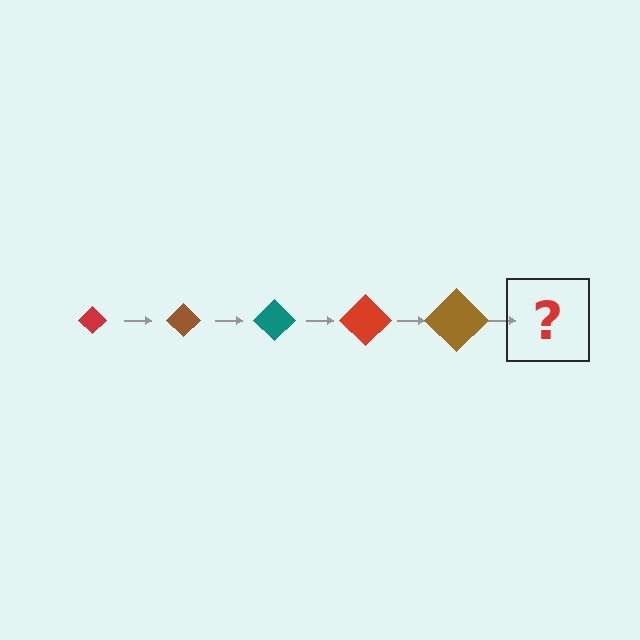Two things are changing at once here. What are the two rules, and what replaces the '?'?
The two rules are that the diamond grows larger each step and the color cycles through red, brown, and teal. The '?' should be a teal diamond, larger than the previous one.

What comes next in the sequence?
The next element should be a teal diamond, larger than the previous one.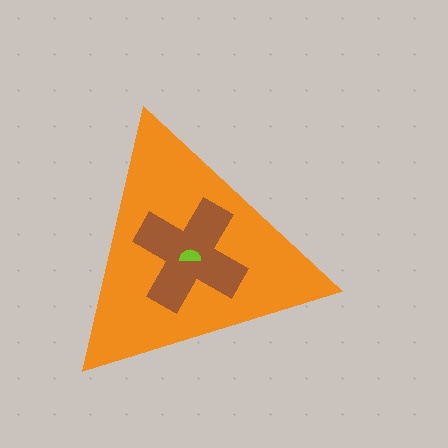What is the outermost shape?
The orange triangle.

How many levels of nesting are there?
3.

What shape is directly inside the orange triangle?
The brown cross.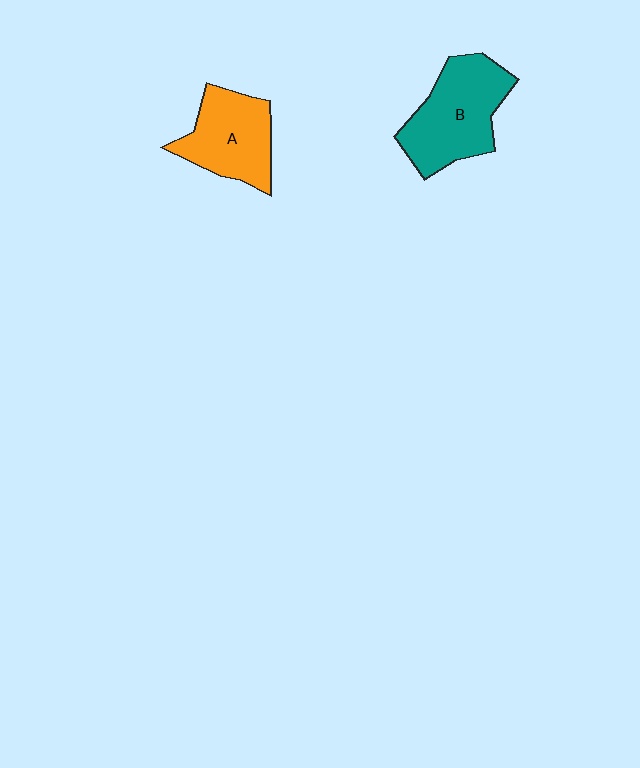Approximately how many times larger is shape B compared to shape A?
Approximately 1.2 times.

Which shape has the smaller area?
Shape A (orange).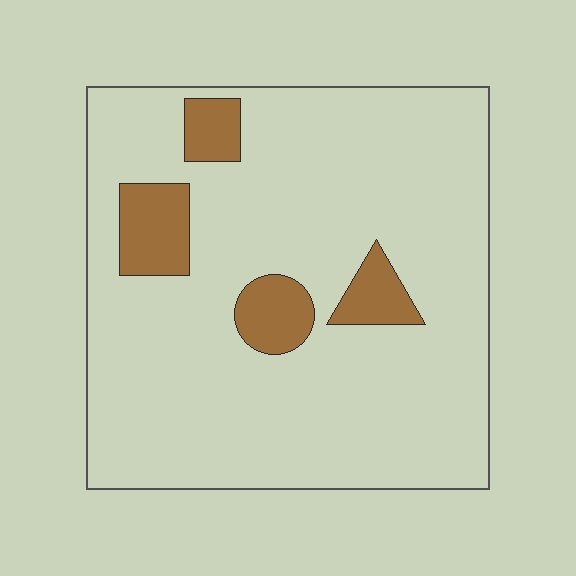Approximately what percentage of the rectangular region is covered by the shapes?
Approximately 10%.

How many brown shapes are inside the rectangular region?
4.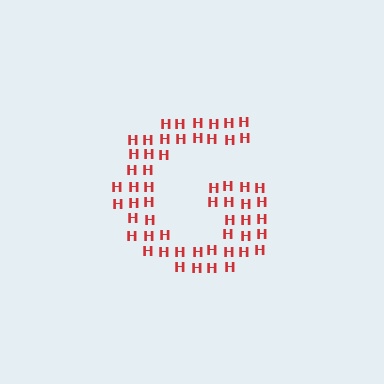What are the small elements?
The small elements are letter H's.